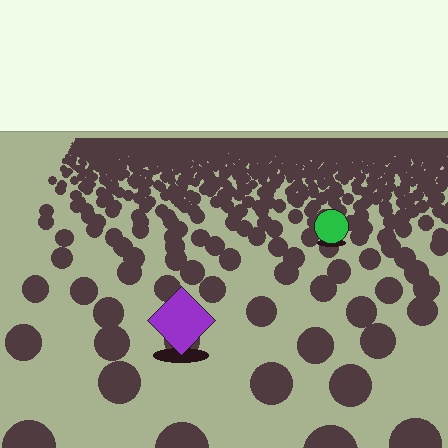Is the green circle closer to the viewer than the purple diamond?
No. The purple diamond is closer — you can tell from the texture gradient: the ground texture is coarser near it.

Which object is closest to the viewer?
The purple diamond is closest. The texture marks near it are larger and more spread out.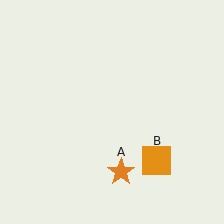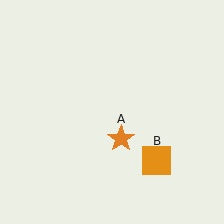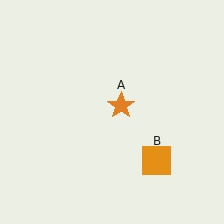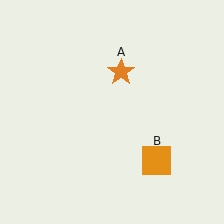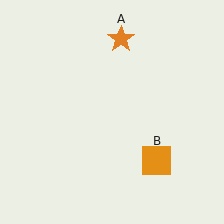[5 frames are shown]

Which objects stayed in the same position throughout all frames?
Orange square (object B) remained stationary.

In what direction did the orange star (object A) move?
The orange star (object A) moved up.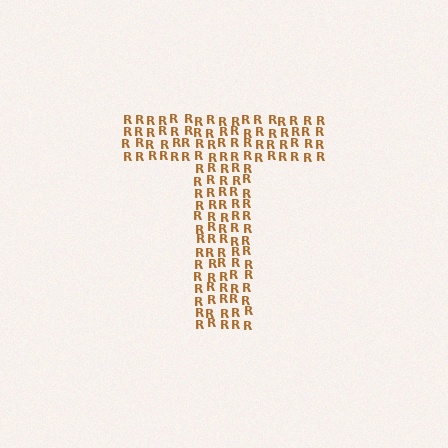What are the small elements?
The small elements are letter R's.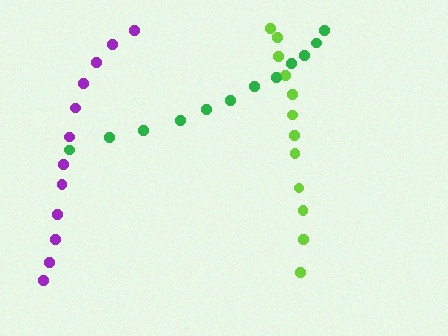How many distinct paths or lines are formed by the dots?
There are 3 distinct paths.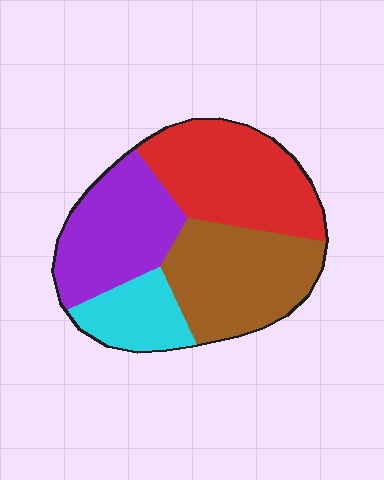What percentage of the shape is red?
Red covers about 30% of the shape.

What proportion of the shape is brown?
Brown covers about 30% of the shape.